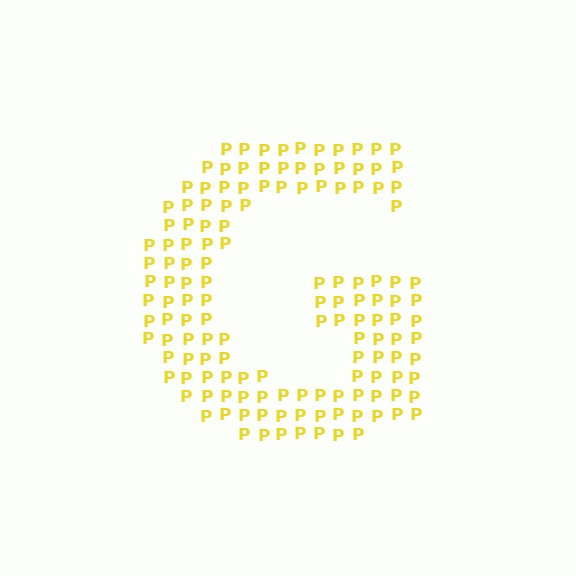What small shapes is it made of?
It is made of small letter P's.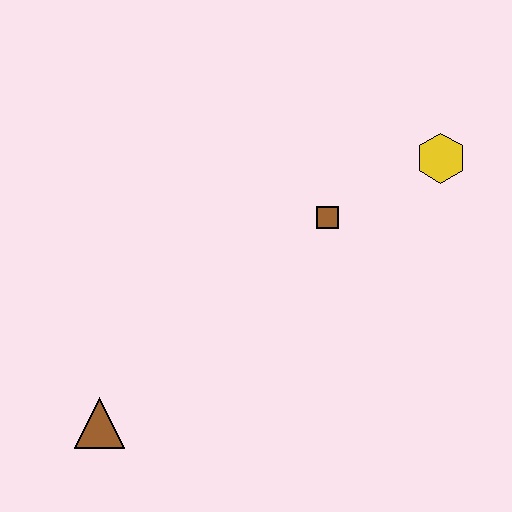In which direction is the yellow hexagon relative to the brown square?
The yellow hexagon is to the right of the brown square.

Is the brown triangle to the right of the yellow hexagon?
No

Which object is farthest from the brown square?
The brown triangle is farthest from the brown square.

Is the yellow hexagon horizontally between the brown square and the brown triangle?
No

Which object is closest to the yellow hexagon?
The brown square is closest to the yellow hexagon.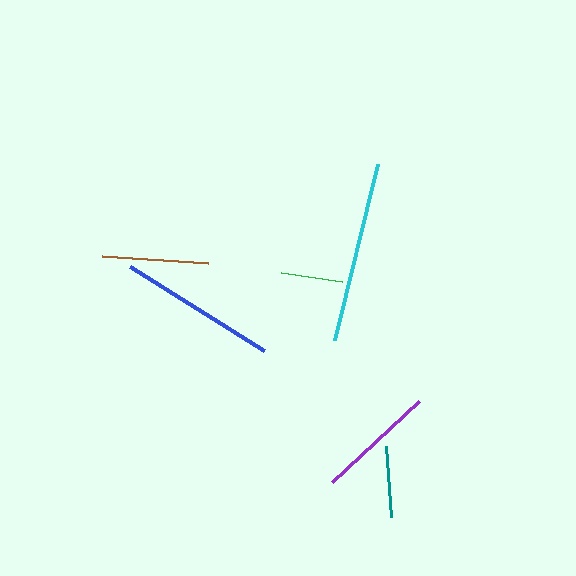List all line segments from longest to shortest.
From longest to shortest: cyan, blue, purple, brown, teal, green.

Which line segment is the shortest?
The green line is the shortest at approximately 62 pixels.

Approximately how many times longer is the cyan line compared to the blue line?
The cyan line is approximately 1.1 times the length of the blue line.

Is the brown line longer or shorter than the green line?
The brown line is longer than the green line.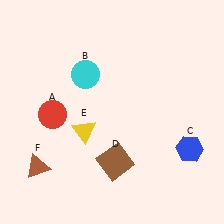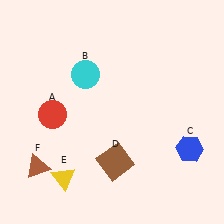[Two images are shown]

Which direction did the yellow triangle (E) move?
The yellow triangle (E) moved down.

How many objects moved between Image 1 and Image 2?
1 object moved between the two images.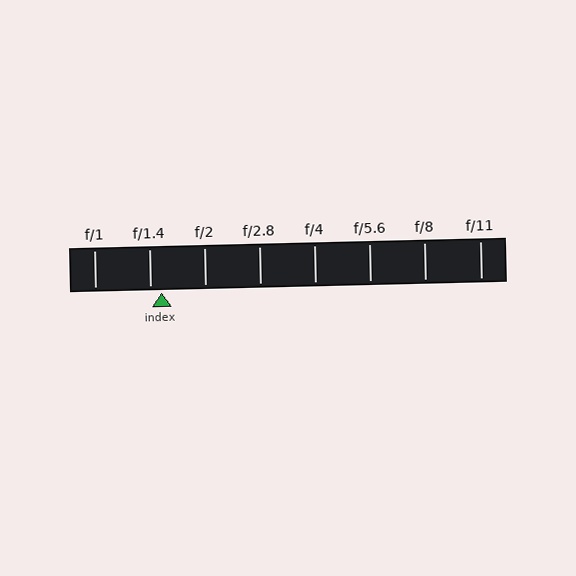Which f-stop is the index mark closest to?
The index mark is closest to f/1.4.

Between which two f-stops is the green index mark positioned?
The index mark is between f/1.4 and f/2.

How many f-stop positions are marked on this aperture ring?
There are 8 f-stop positions marked.